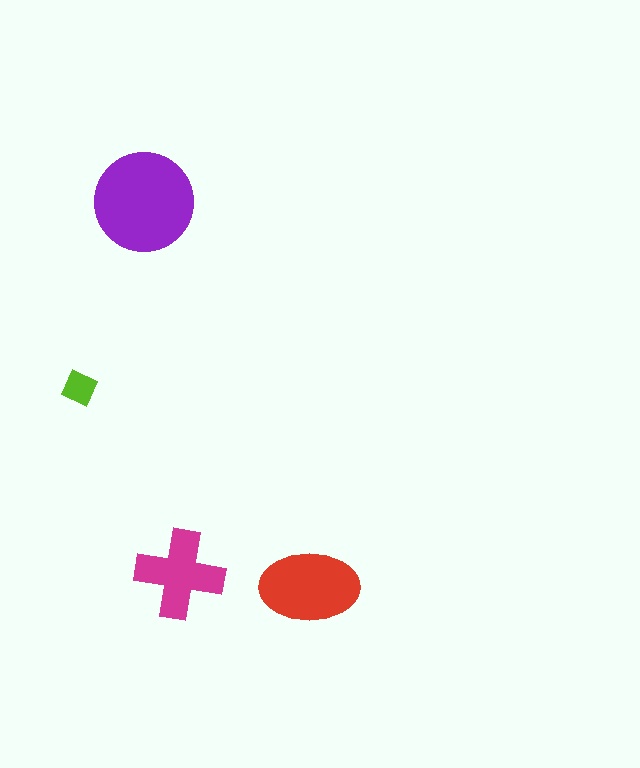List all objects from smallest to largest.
The lime diamond, the magenta cross, the red ellipse, the purple circle.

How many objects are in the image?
There are 4 objects in the image.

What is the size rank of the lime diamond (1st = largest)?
4th.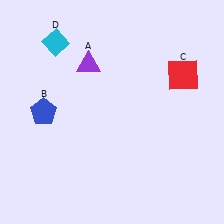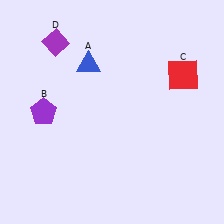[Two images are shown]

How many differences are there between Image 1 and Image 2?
There are 3 differences between the two images.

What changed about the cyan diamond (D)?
In Image 1, D is cyan. In Image 2, it changed to purple.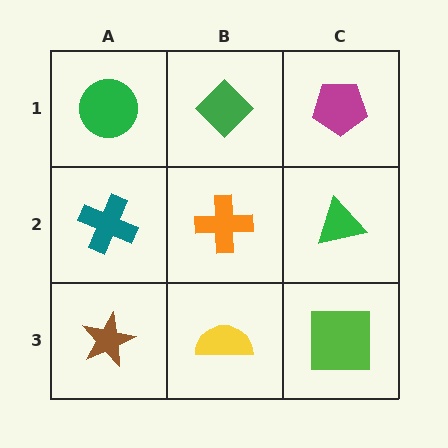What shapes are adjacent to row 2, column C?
A magenta pentagon (row 1, column C), a lime square (row 3, column C), an orange cross (row 2, column B).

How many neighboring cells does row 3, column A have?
2.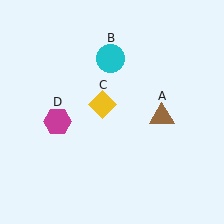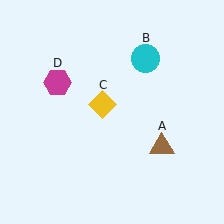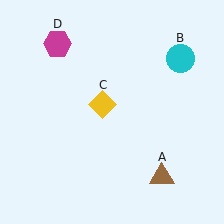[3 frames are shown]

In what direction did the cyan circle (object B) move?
The cyan circle (object B) moved right.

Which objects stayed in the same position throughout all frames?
Yellow diamond (object C) remained stationary.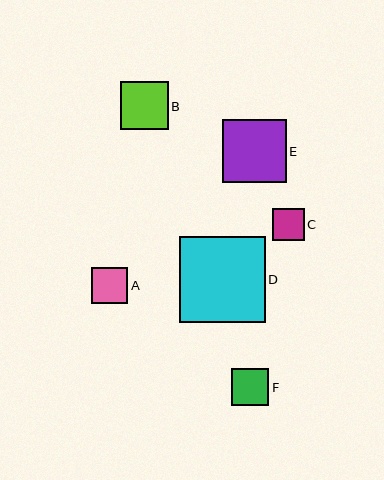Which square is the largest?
Square D is the largest with a size of approximately 86 pixels.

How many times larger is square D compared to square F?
Square D is approximately 2.3 times the size of square F.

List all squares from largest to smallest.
From largest to smallest: D, E, B, F, A, C.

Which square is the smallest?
Square C is the smallest with a size of approximately 32 pixels.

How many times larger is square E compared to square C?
Square E is approximately 2.0 times the size of square C.